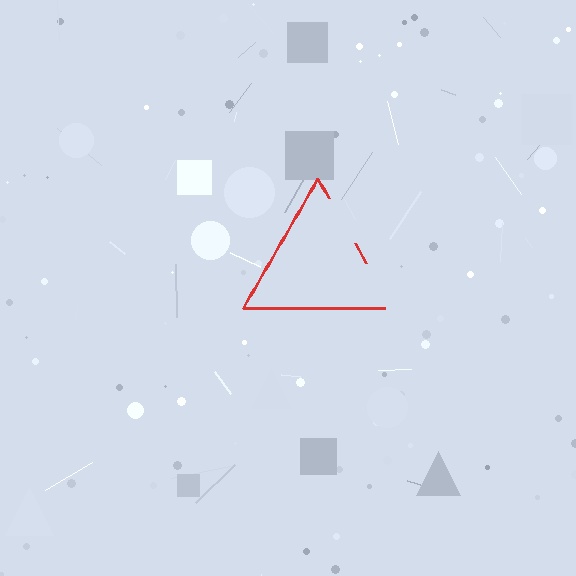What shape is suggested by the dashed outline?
The dashed outline suggests a triangle.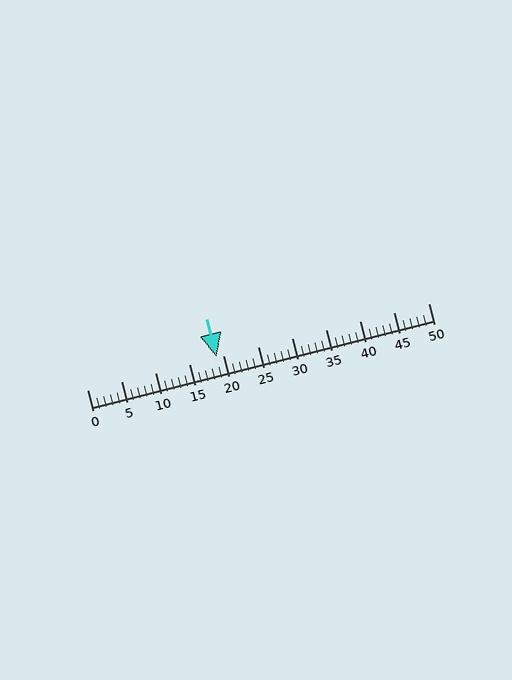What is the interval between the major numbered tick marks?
The major tick marks are spaced 5 units apart.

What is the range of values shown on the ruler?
The ruler shows values from 0 to 50.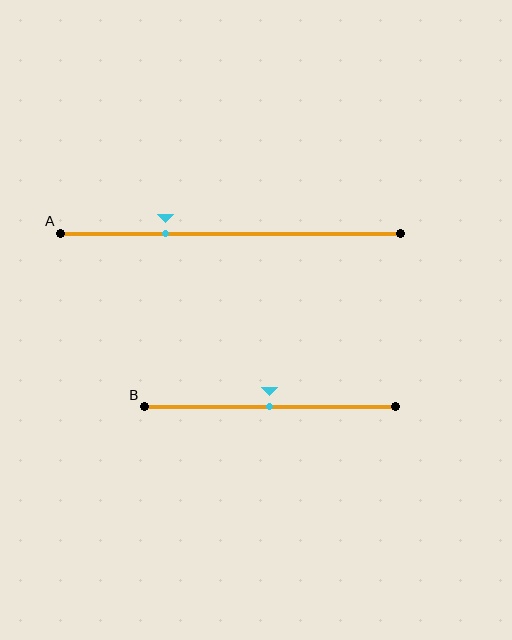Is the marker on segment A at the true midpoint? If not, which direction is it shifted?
No, the marker on segment A is shifted to the left by about 19% of the segment length.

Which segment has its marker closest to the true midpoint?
Segment B has its marker closest to the true midpoint.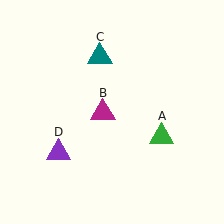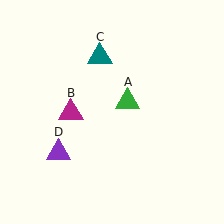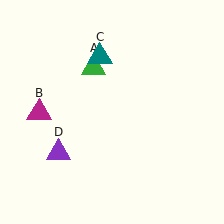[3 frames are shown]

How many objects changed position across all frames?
2 objects changed position: green triangle (object A), magenta triangle (object B).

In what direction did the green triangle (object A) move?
The green triangle (object A) moved up and to the left.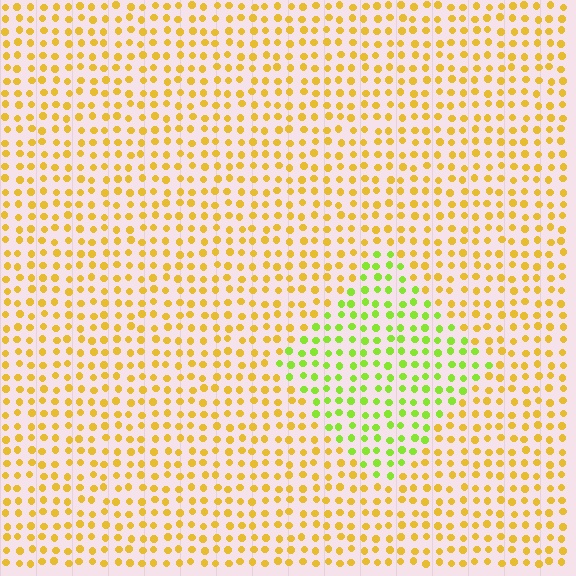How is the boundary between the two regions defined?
The boundary is defined purely by a slight shift in hue (about 46 degrees). Spacing, size, and orientation are identical on both sides.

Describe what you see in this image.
The image is filled with small yellow elements in a uniform arrangement. A diamond-shaped region is visible where the elements are tinted to a slightly different hue, forming a subtle color boundary.